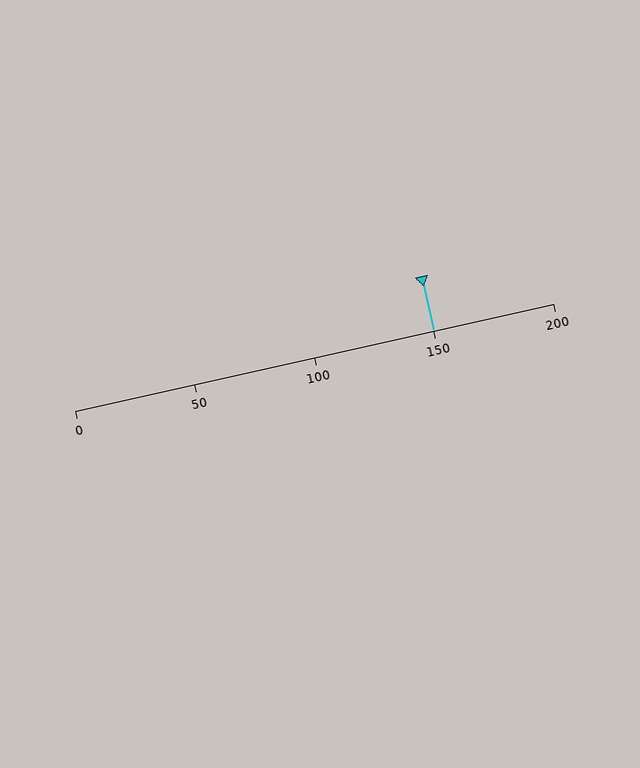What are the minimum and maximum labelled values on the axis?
The axis runs from 0 to 200.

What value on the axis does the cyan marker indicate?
The marker indicates approximately 150.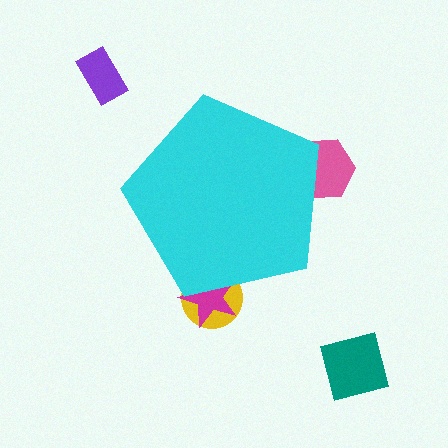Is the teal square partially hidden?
No, the teal square is fully visible.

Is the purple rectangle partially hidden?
No, the purple rectangle is fully visible.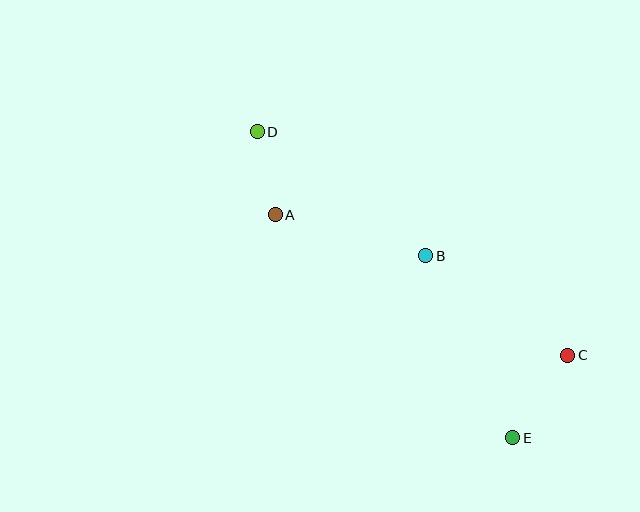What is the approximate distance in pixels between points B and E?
The distance between B and E is approximately 202 pixels.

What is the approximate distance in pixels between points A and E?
The distance between A and E is approximately 326 pixels.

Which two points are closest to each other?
Points A and D are closest to each other.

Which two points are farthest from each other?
Points D and E are farthest from each other.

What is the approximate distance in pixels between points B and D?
The distance between B and D is approximately 209 pixels.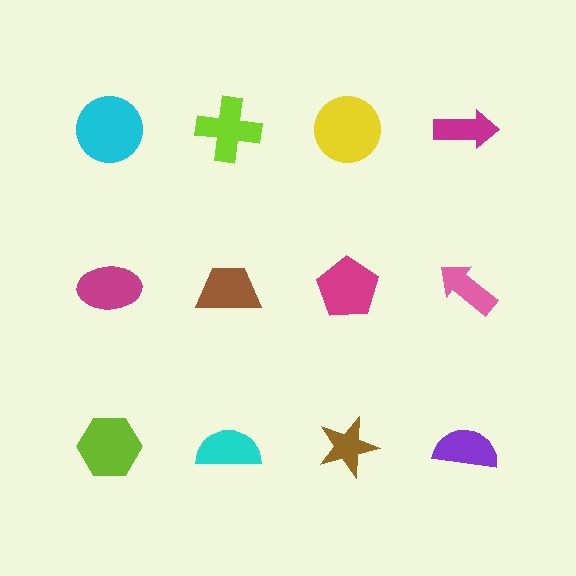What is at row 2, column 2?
A brown trapezoid.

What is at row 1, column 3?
A yellow circle.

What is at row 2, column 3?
A magenta pentagon.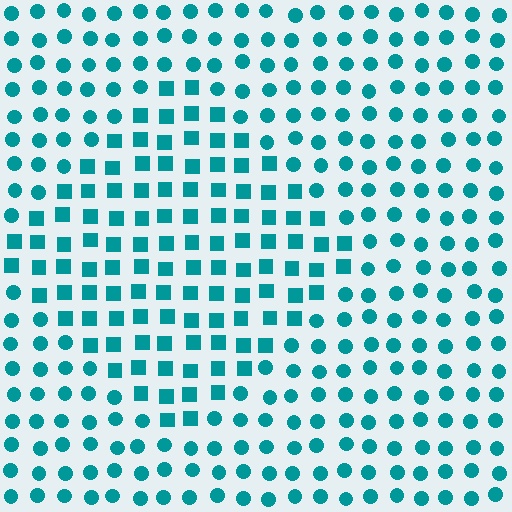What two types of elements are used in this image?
The image uses squares inside the diamond region and circles outside it.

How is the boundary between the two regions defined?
The boundary is defined by a change in element shape: squares inside vs. circles outside. All elements share the same color and spacing.